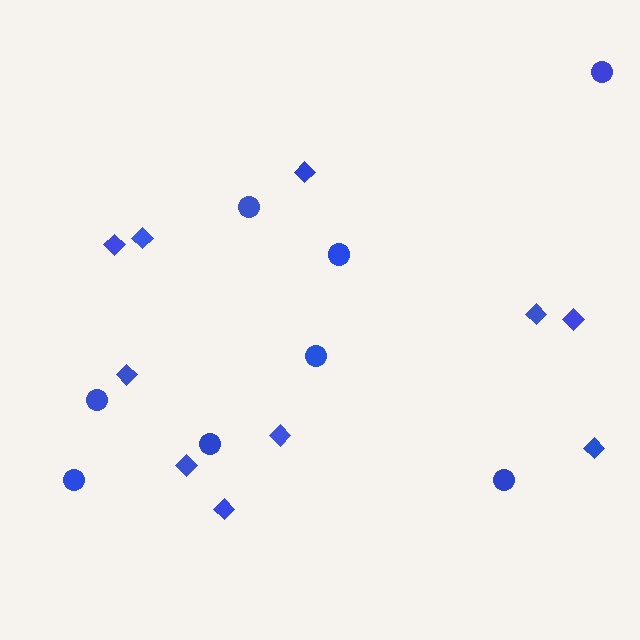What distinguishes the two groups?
There are 2 groups: one group of circles (8) and one group of diamonds (10).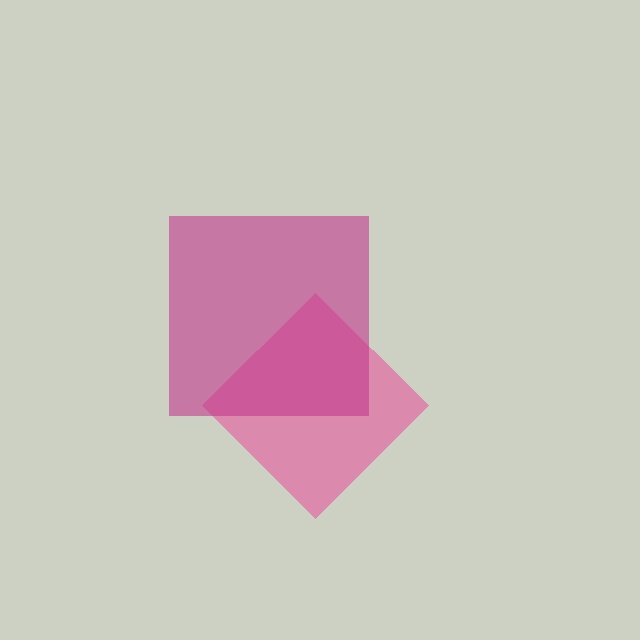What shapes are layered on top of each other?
The layered shapes are: a pink diamond, a magenta square.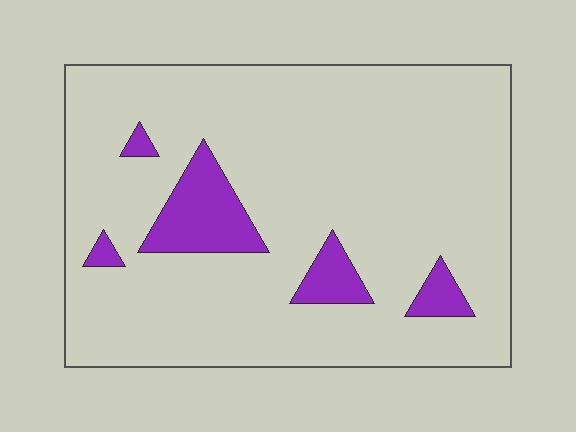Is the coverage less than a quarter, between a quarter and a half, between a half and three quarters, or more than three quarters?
Less than a quarter.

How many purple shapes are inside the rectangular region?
5.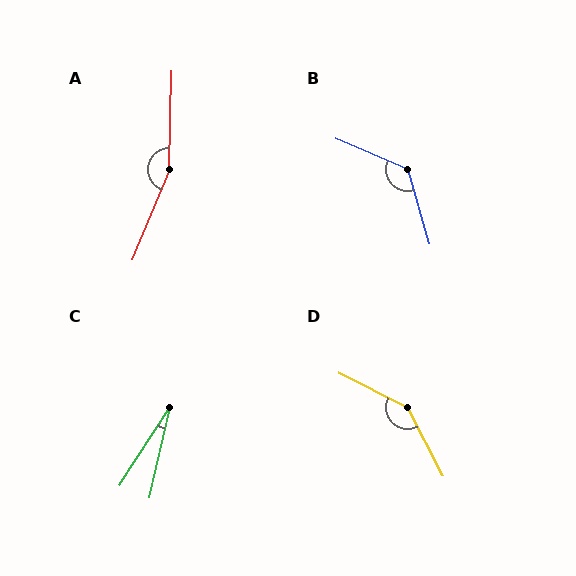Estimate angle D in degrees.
Approximately 144 degrees.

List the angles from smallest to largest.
C (20°), B (129°), D (144°), A (159°).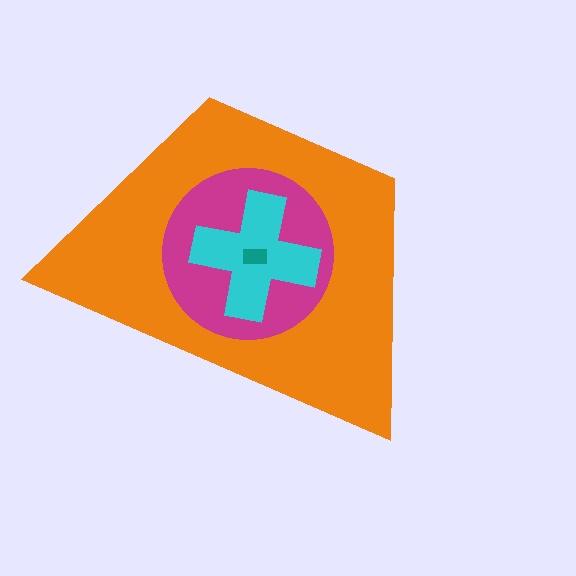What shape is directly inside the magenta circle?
The cyan cross.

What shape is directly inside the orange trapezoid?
The magenta circle.